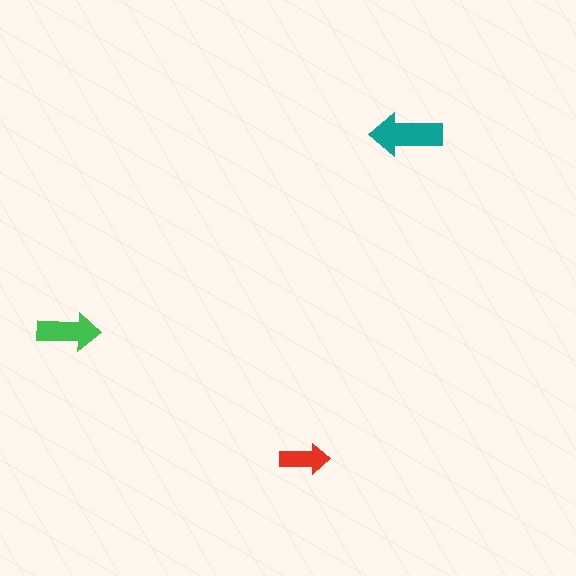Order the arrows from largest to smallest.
the teal one, the green one, the red one.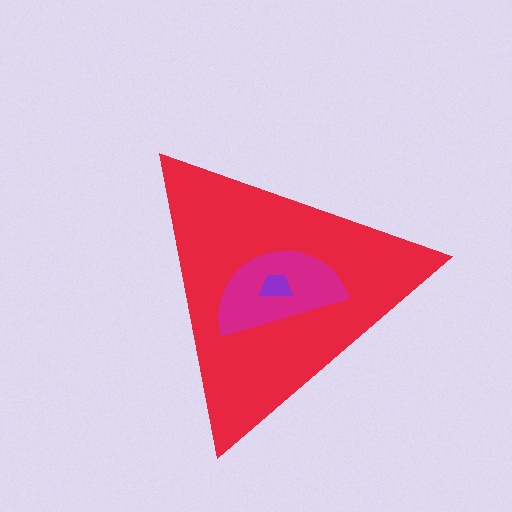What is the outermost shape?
The red triangle.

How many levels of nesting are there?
3.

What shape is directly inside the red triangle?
The magenta semicircle.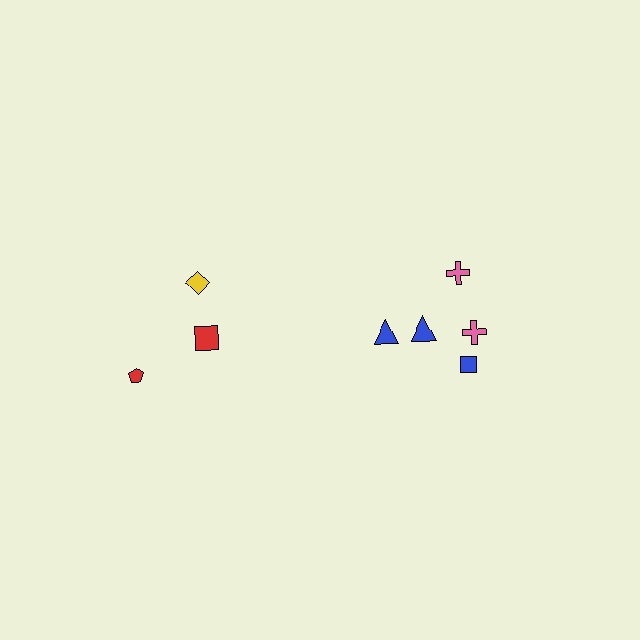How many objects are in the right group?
There are 5 objects.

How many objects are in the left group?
There are 3 objects.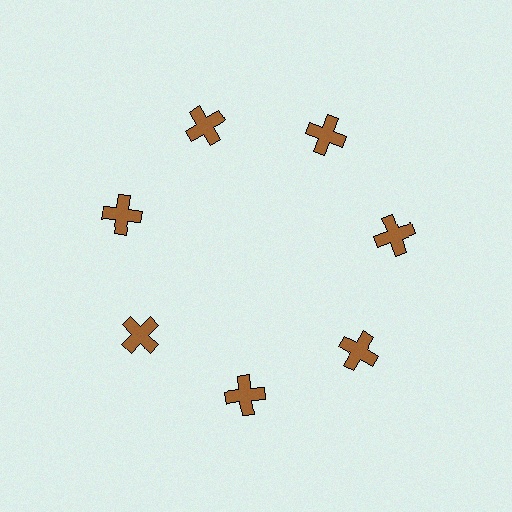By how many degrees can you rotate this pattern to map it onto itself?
The pattern maps onto itself every 51 degrees of rotation.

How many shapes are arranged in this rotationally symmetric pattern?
There are 7 shapes, arranged in 7 groups of 1.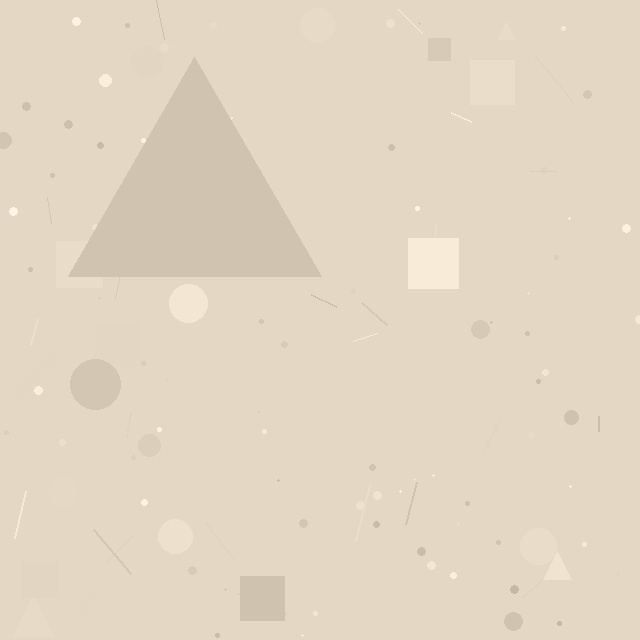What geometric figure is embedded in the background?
A triangle is embedded in the background.